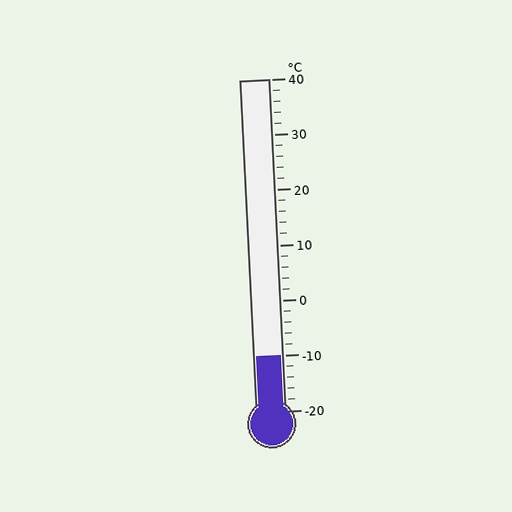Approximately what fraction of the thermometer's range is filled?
The thermometer is filled to approximately 15% of its range.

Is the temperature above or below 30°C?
The temperature is below 30°C.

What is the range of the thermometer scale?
The thermometer scale ranges from -20°C to 40°C.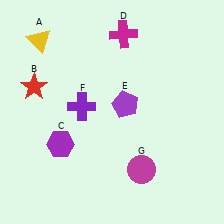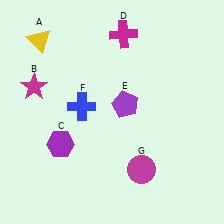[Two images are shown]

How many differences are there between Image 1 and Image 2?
There are 2 differences between the two images.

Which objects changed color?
B changed from red to magenta. F changed from purple to blue.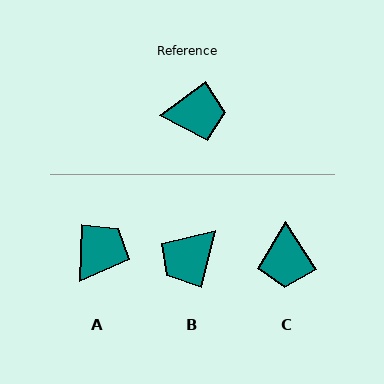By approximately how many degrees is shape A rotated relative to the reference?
Approximately 51 degrees counter-clockwise.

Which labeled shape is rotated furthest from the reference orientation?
B, about 140 degrees away.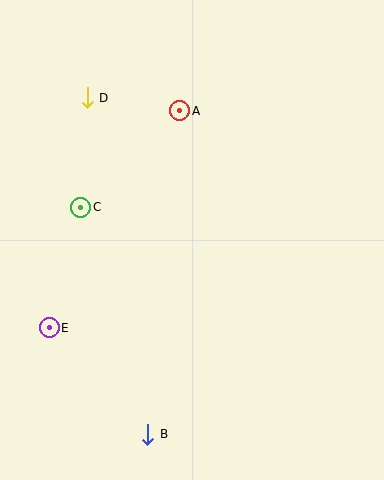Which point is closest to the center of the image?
Point C at (81, 207) is closest to the center.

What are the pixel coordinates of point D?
Point D is at (87, 98).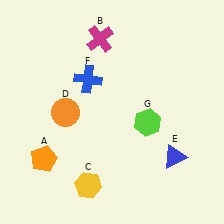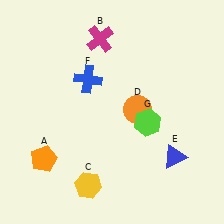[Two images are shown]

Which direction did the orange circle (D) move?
The orange circle (D) moved right.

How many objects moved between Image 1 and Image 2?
1 object moved between the two images.